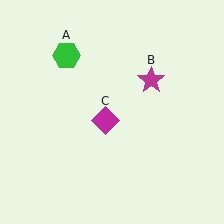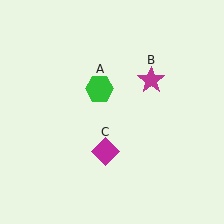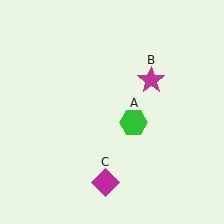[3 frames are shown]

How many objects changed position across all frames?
2 objects changed position: green hexagon (object A), magenta diamond (object C).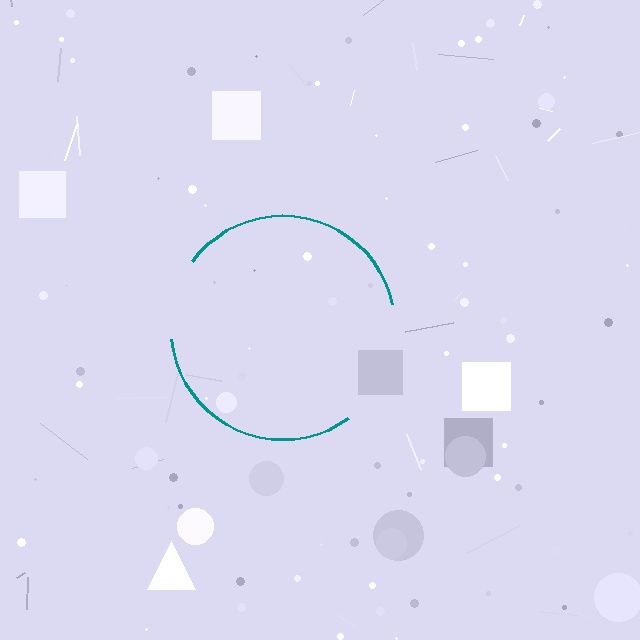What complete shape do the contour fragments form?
The contour fragments form a circle.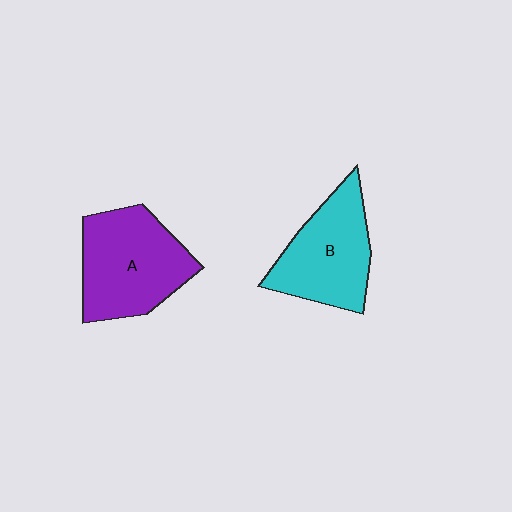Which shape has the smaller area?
Shape B (cyan).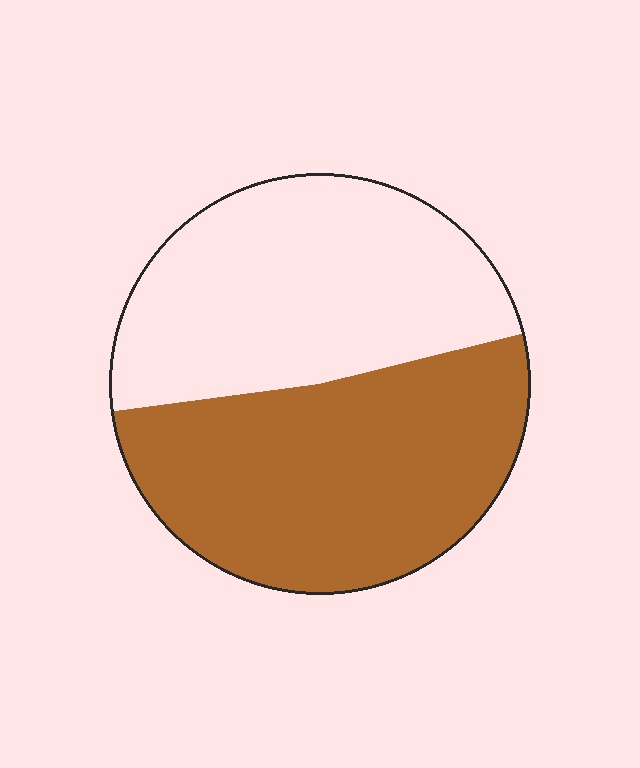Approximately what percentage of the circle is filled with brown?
Approximately 50%.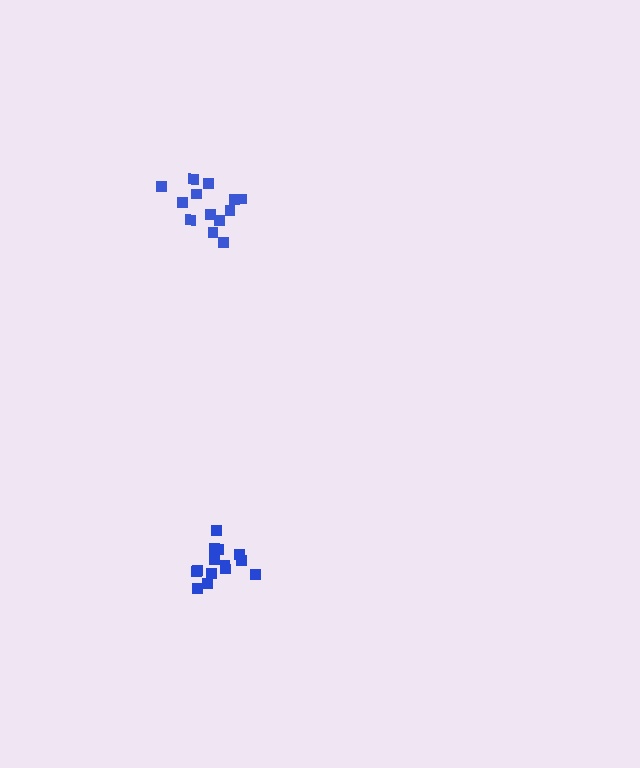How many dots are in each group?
Group 1: 13 dots, Group 2: 14 dots (27 total).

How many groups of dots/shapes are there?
There are 2 groups.